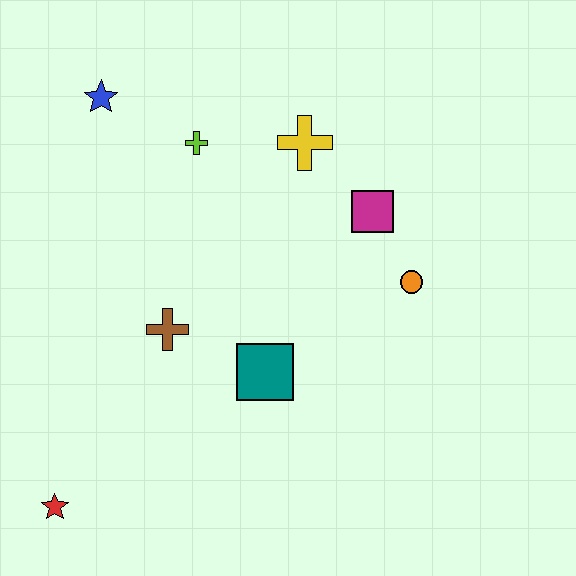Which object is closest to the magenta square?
The orange circle is closest to the magenta square.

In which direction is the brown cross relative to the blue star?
The brown cross is below the blue star.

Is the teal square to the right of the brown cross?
Yes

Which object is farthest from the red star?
The yellow cross is farthest from the red star.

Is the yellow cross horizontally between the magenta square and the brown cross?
Yes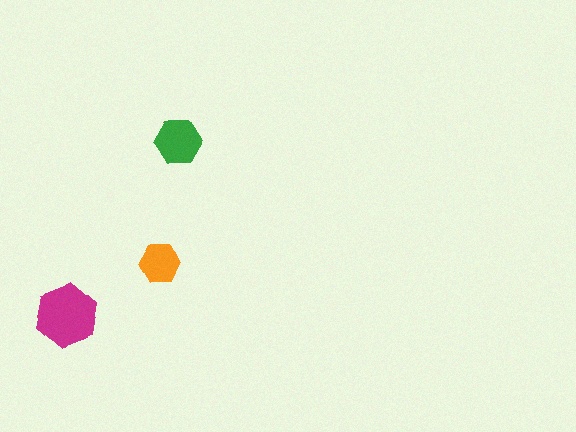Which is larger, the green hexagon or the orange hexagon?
The green one.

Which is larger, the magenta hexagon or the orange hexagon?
The magenta one.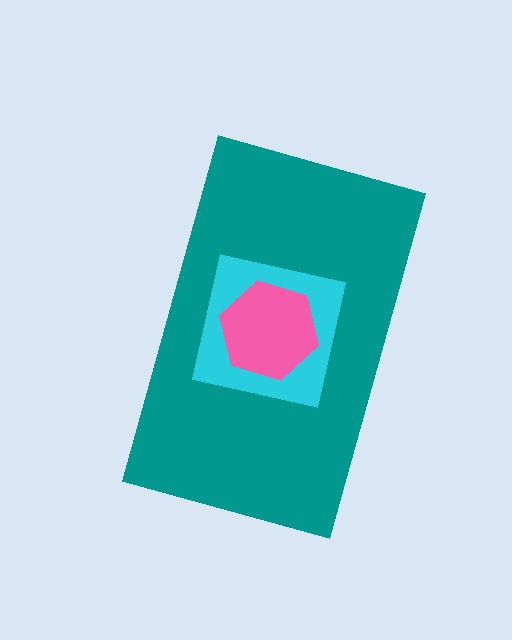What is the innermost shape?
The pink hexagon.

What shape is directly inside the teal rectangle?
The cyan square.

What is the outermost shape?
The teal rectangle.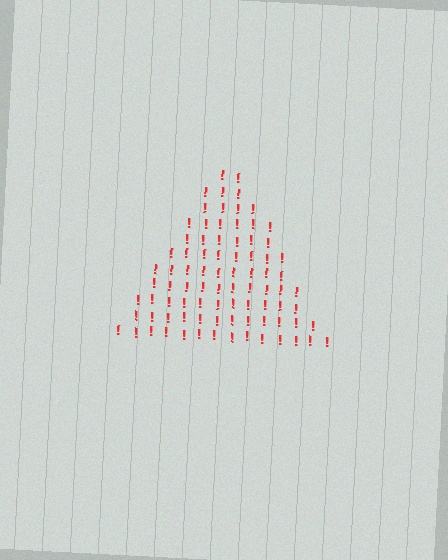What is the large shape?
The large shape is a triangle.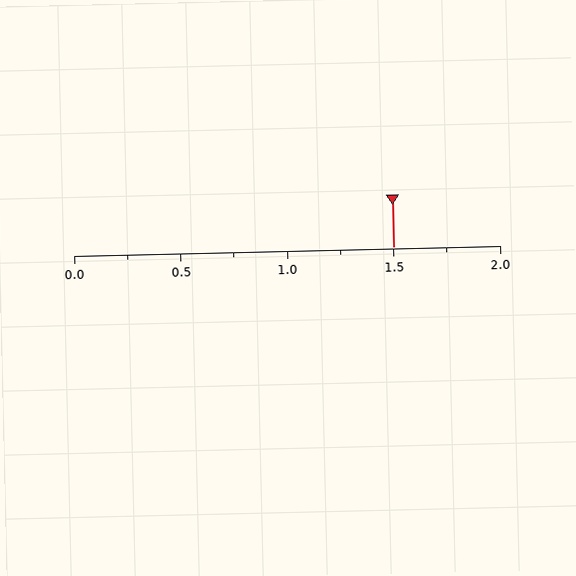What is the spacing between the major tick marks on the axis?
The major ticks are spaced 0.5 apart.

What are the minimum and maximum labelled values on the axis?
The axis runs from 0.0 to 2.0.